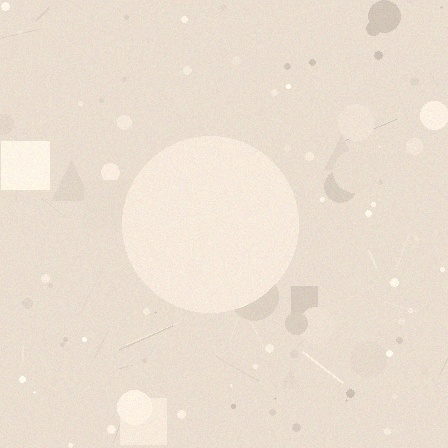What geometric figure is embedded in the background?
A circle is embedded in the background.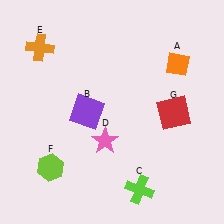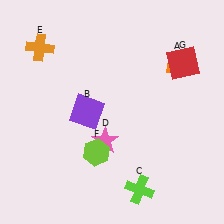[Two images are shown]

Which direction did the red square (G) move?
The red square (G) moved up.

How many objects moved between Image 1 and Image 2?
2 objects moved between the two images.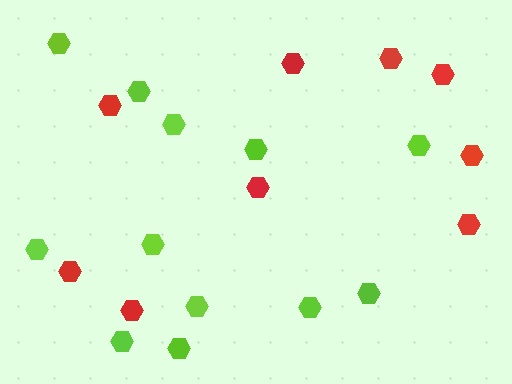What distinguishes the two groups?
There are 2 groups: one group of lime hexagons (12) and one group of red hexagons (9).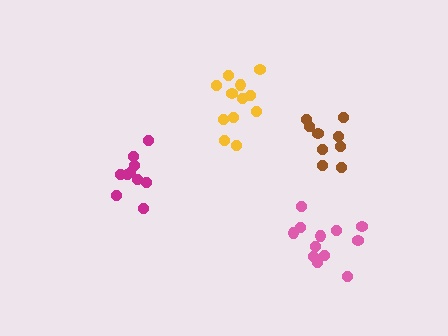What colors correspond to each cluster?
The clusters are colored: yellow, magenta, brown, pink.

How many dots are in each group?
Group 1: 12 dots, Group 2: 10 dots, Group 3: 9 dots, Group 4: 12 dots (43 total).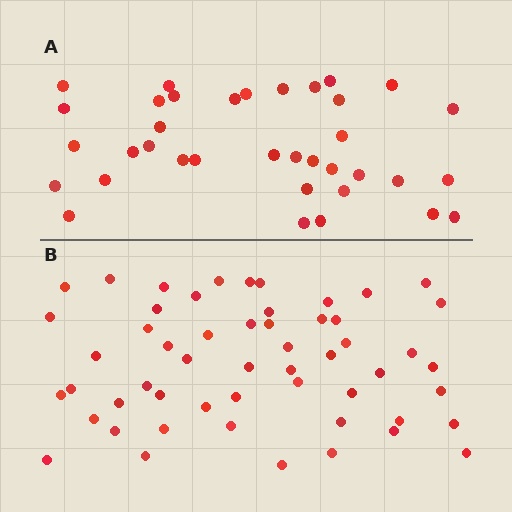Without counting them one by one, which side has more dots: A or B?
Region B (the bottom region) has more dots.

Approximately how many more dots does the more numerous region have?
Region B has approximately 20 more dots than region A.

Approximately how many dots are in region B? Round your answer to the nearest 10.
About 50 dots. (The exact count is 54, which rounds to 50.)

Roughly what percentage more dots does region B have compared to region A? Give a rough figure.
About 50% more.